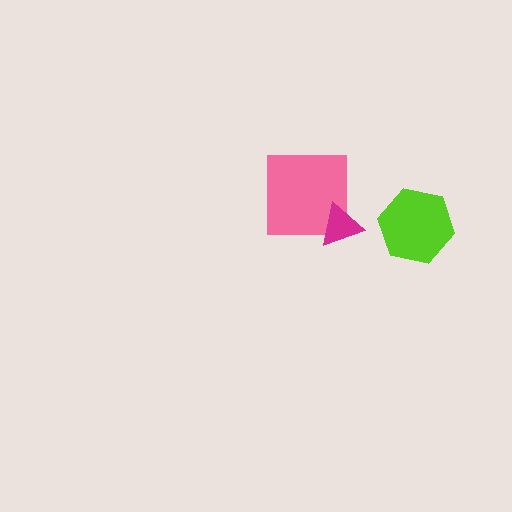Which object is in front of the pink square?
The magenta triangle is in front of the pink square.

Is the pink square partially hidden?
Yes, it is partially covered by another shape.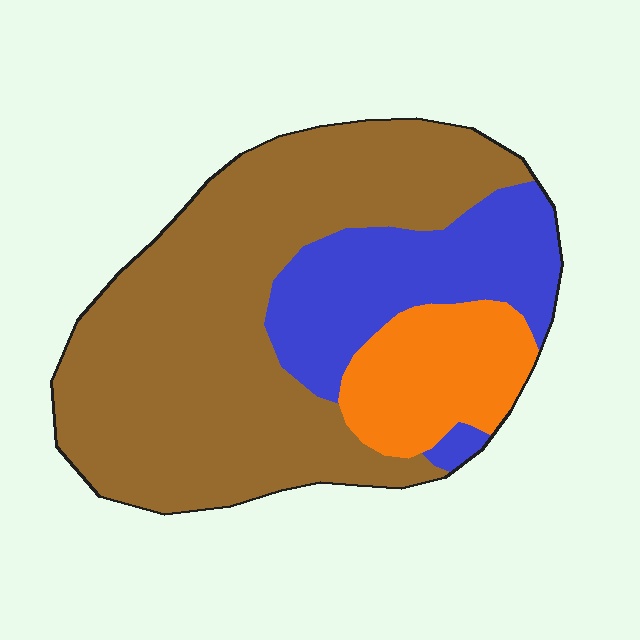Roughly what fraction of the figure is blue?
Blue covers roughly 25% of the figure.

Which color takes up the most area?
Brown, at roughly 60%.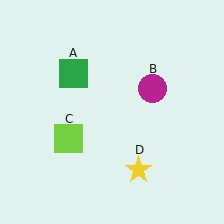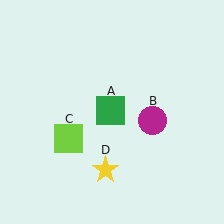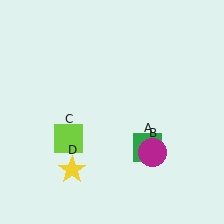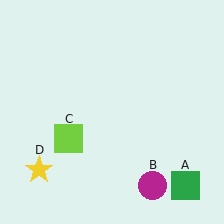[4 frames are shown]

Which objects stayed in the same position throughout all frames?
Lime square (object C) remained stationary.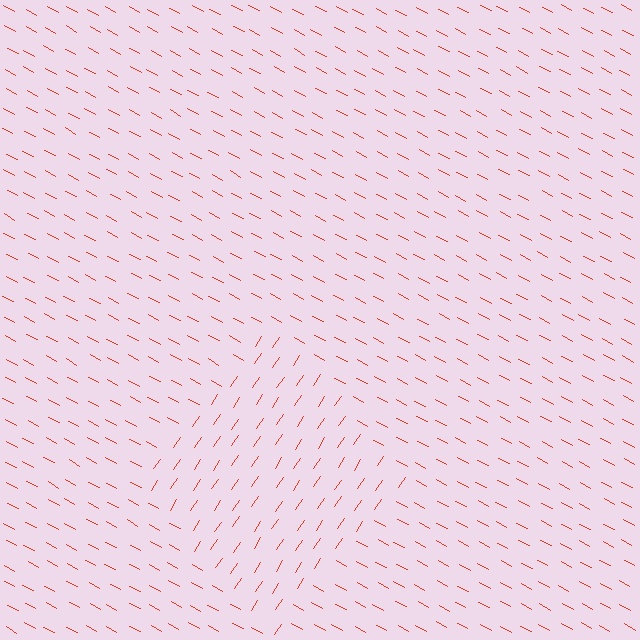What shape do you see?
I see a diamond.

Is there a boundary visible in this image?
Yes, there is a texture boundary formed by a change in line orientation.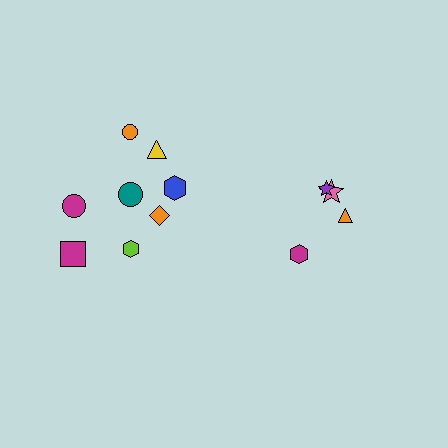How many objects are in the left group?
There are 8 objects.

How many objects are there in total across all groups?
There are 12 objects.